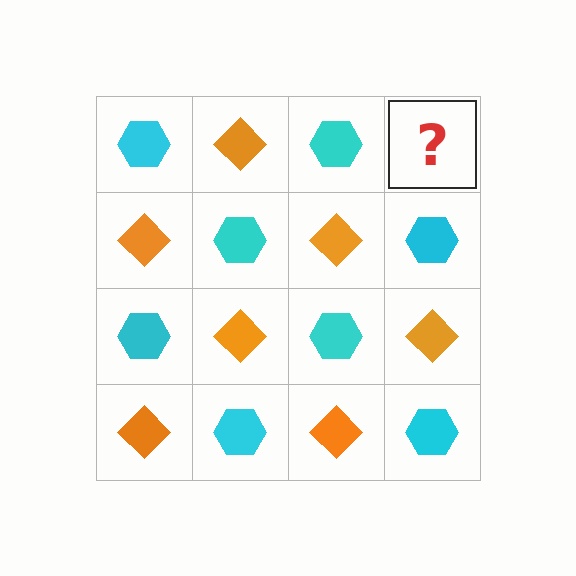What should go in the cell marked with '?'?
The missing cell should contain an orange diamond.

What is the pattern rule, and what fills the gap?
The rule is that it alternates cyan hexagon and orange diamond in a checkerboard pattern. The gap should be filled with an orange diamond.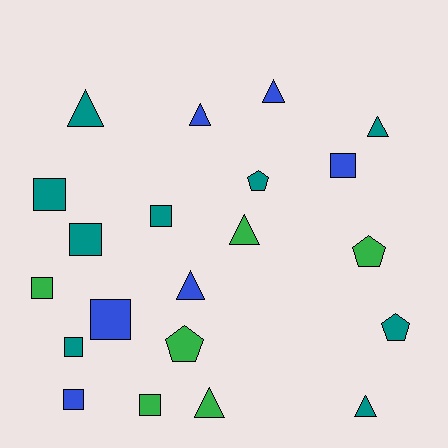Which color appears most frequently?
Teal, with 9 objects.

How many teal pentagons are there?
There are 2 teal pentagons.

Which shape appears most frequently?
Square, with 9 objects.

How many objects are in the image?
There are 21 objects.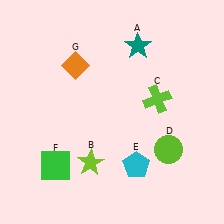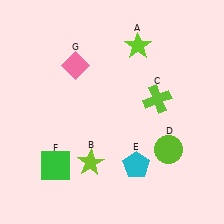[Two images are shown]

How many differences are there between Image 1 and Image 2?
There are 2 differences between the two images.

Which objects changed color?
A changed from teal to lime. G changed from orange to pink.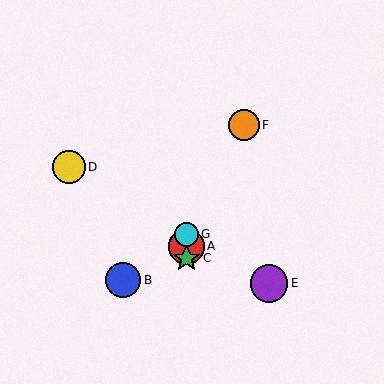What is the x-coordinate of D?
Object D is at x≈69.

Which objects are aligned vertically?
Objects A, C, G are aligned vertically.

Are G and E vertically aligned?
No, G is at x≈186 and E is at x≈269.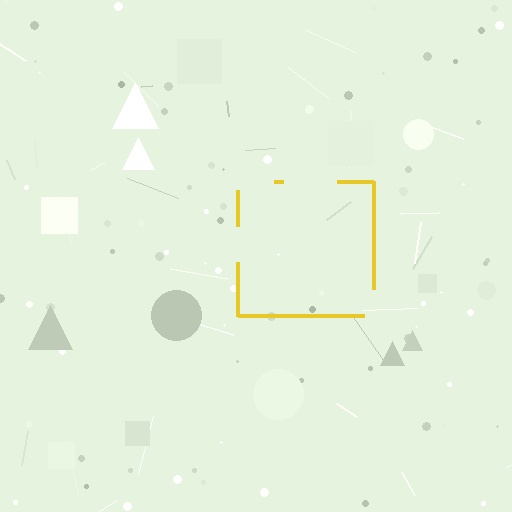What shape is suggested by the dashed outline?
The dashed outline suggests a square.